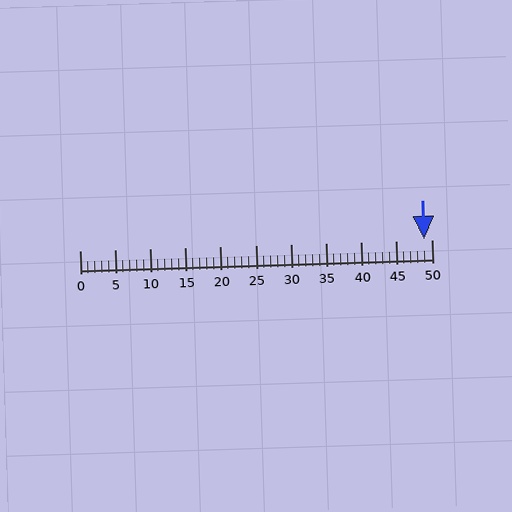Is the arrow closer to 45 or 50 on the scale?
The arrow is closer to 50.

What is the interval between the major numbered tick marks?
The major tick marks are spaced 5 units apart.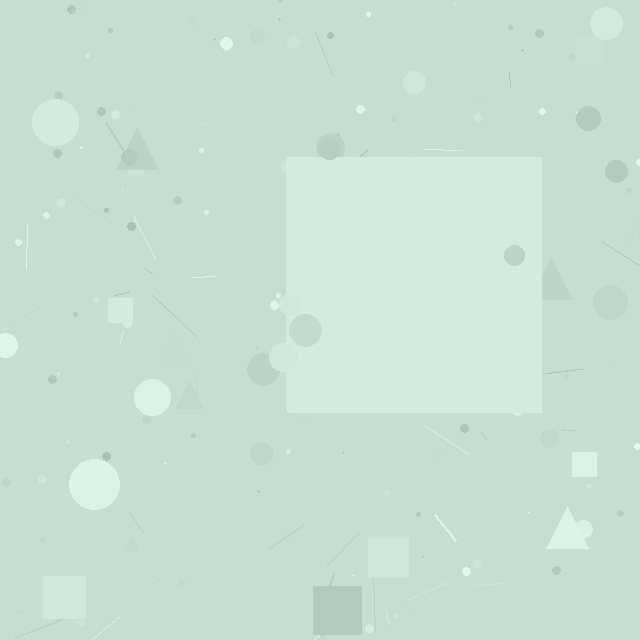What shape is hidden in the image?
A square is hidden in the image.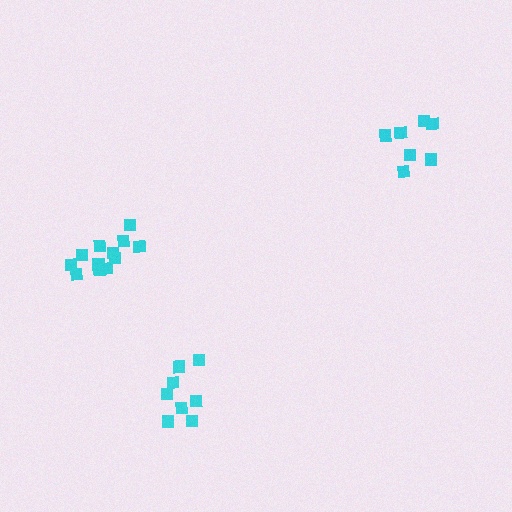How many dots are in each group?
Group 1: 8 dots, Group 2: 7 dots, Group 3: 12 dots (27 total).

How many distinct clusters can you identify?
There are 3 distinct clusters.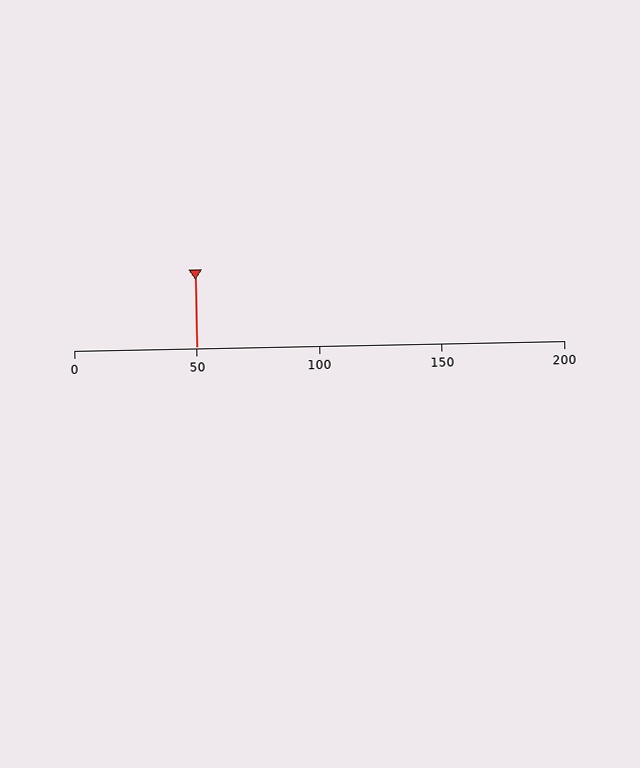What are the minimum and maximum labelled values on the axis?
The axis runs from 0 to 200.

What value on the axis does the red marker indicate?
The marker indicates approximately 50.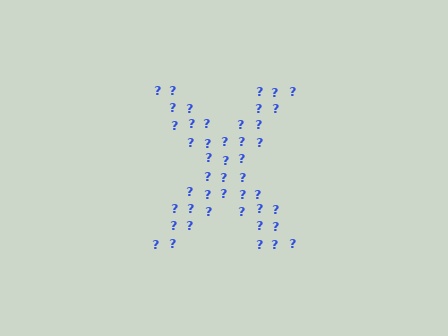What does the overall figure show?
The overall figure shows the letter X.